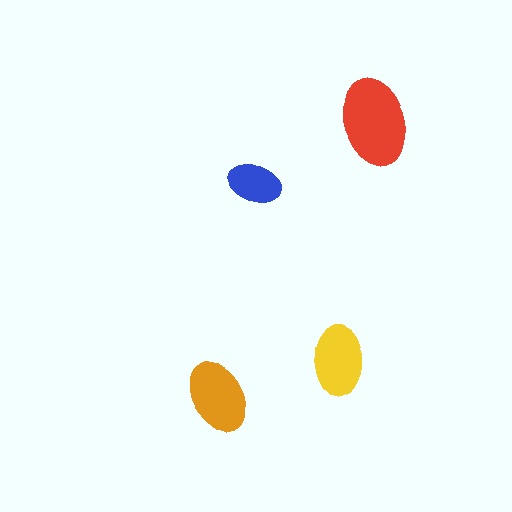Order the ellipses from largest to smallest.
the red one, the orange one, the yellow one, the blue one.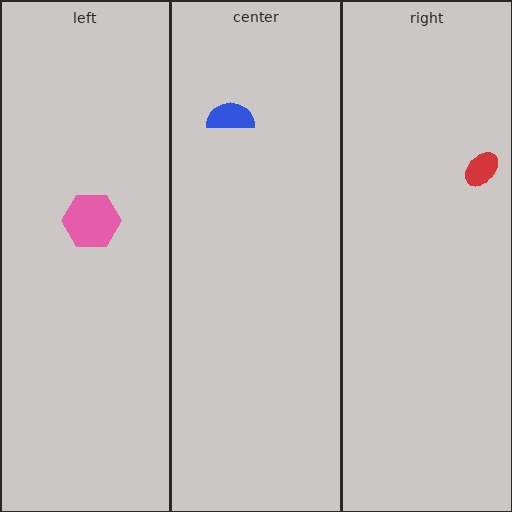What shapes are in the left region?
The pink hexagon.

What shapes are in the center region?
The blue semicircle.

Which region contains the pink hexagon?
The left region.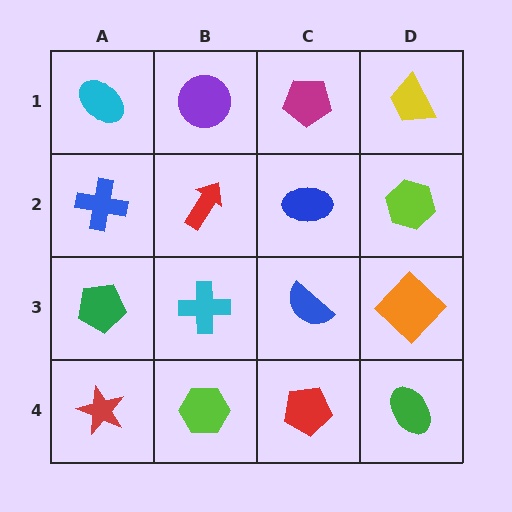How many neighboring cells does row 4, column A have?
2.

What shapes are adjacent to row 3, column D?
A lime hexagon (row 2, column D), a green ellipse (row 4, column D), a blue semicircle (row 3, column C).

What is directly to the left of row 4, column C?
A lime hexagon.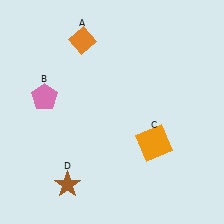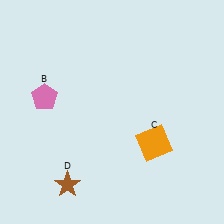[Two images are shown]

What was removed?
The orange diamond (A) was removed in Image 2.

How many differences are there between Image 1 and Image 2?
There is 1 difference between the two images.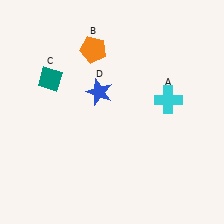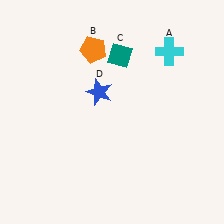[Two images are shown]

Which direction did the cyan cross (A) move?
The cyan cross (A) moved up.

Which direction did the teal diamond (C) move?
The teal diamond (C) moved right.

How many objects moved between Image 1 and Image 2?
2 objects moved between the two images.